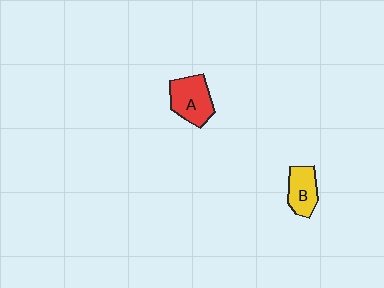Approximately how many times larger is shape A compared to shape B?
Approximately 1.3 times.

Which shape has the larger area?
Shape A (red).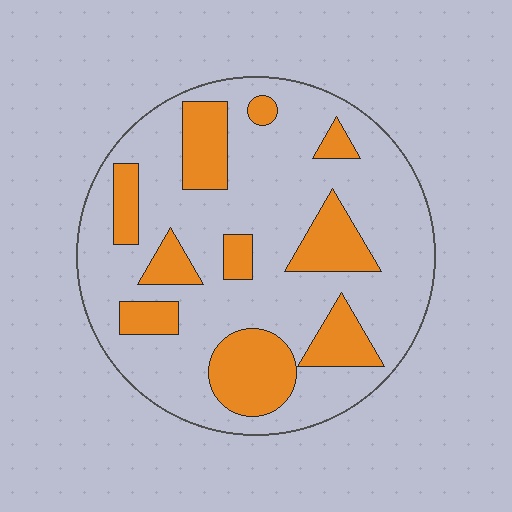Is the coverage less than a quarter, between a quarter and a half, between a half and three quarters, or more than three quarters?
Between a quarter and a half.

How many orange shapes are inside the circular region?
10.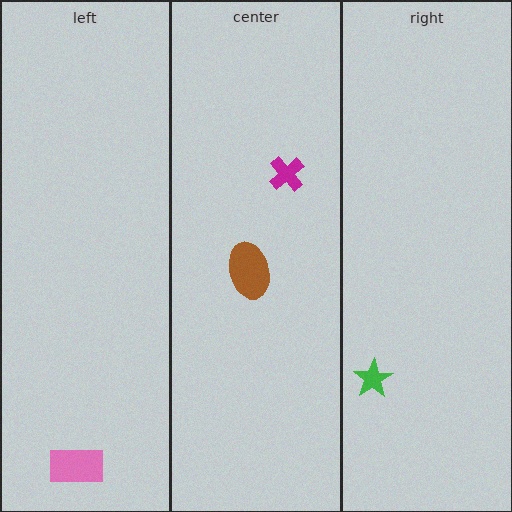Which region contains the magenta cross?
The center region.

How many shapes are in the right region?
1.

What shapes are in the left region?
The pink rectangle.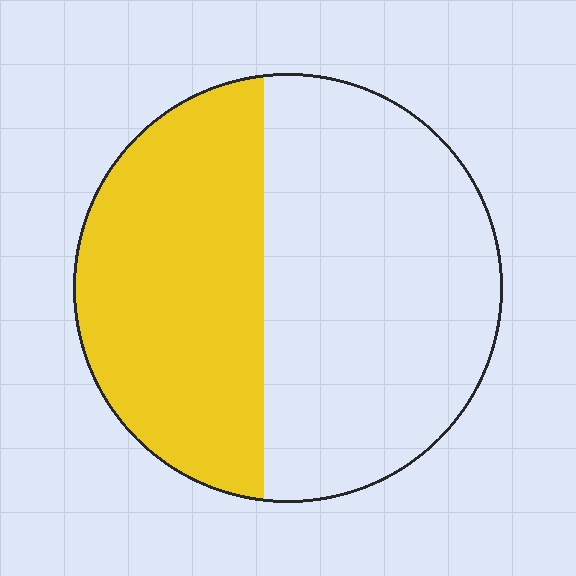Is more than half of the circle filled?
No.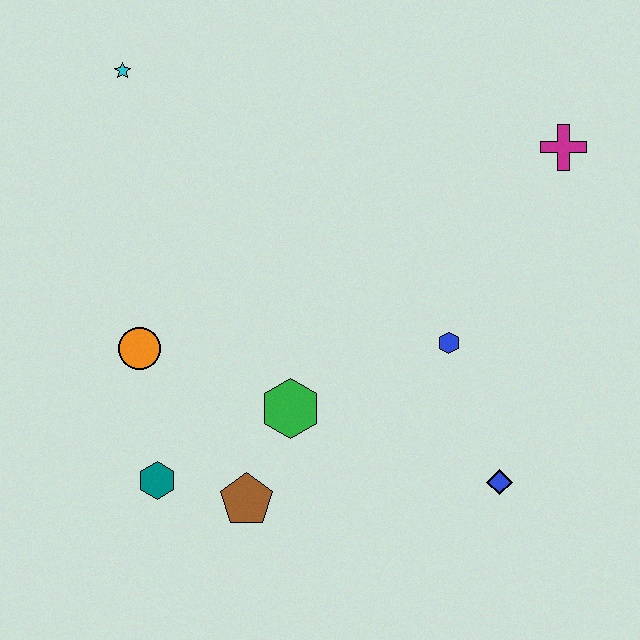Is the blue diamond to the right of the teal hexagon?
Yes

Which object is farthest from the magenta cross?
The teal hexagon is farthest from the magenta cross.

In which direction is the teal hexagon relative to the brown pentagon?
The teal hexagon is to the left of the brown pentagon.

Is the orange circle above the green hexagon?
Yes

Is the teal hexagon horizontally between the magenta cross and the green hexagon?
No